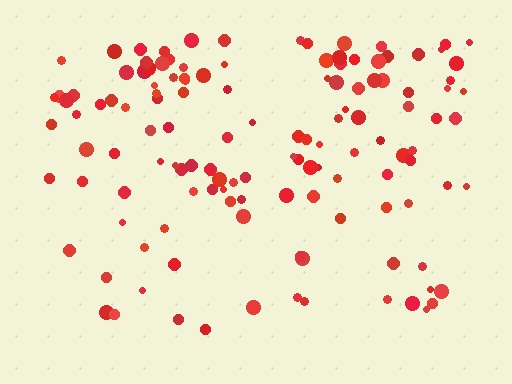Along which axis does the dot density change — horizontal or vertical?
Vertical.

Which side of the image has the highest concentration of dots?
The top.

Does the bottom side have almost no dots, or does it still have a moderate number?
Still a moderate number, just noticeably fewer than the top.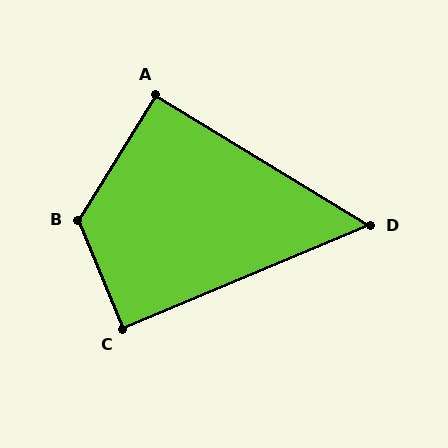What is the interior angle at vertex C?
Approximately 90 degrees (approximately right).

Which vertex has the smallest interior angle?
D, at approximately 54 degrees.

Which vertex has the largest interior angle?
B, at approximately 126 degrees.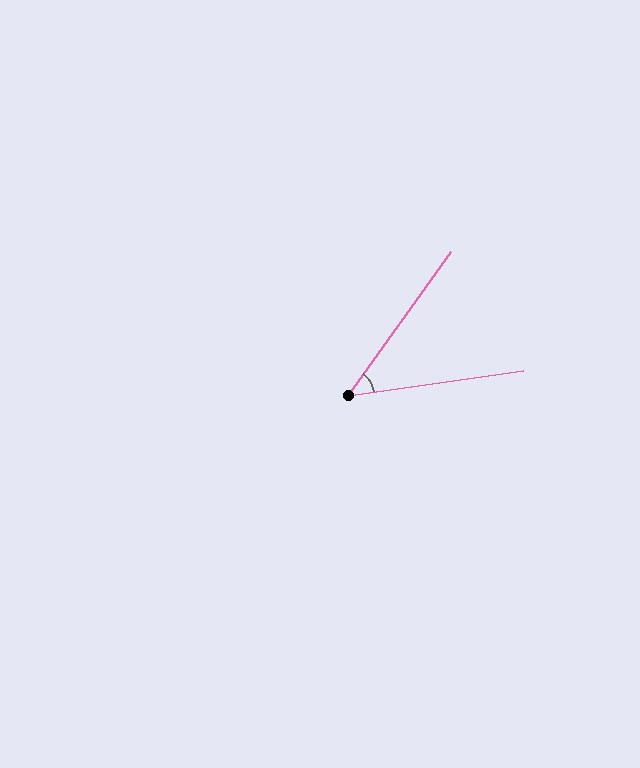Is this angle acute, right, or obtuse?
It is acute.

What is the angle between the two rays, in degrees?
Approximately 46 degrees.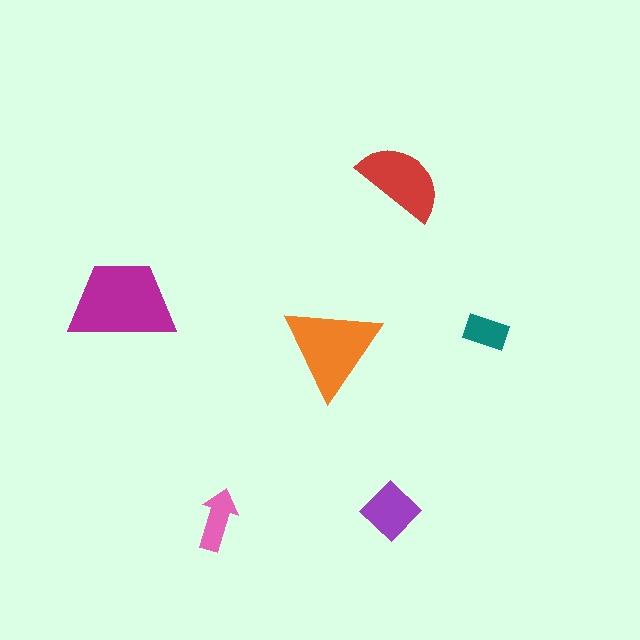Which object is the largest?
The magenta trapezoid.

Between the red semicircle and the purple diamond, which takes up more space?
The red semicircle.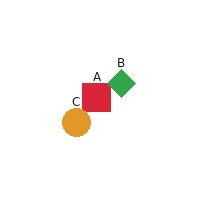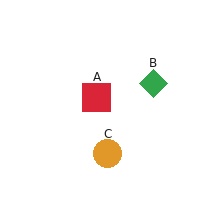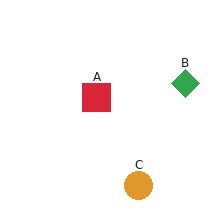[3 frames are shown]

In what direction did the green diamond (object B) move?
The green diamond (object B) moved right.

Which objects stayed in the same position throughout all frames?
Red square (object A) remained stationary.